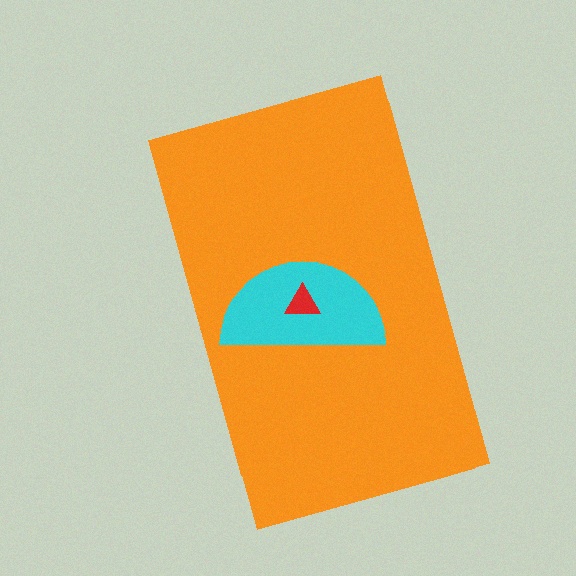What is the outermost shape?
The orange rectangle.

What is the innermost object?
The red triangle.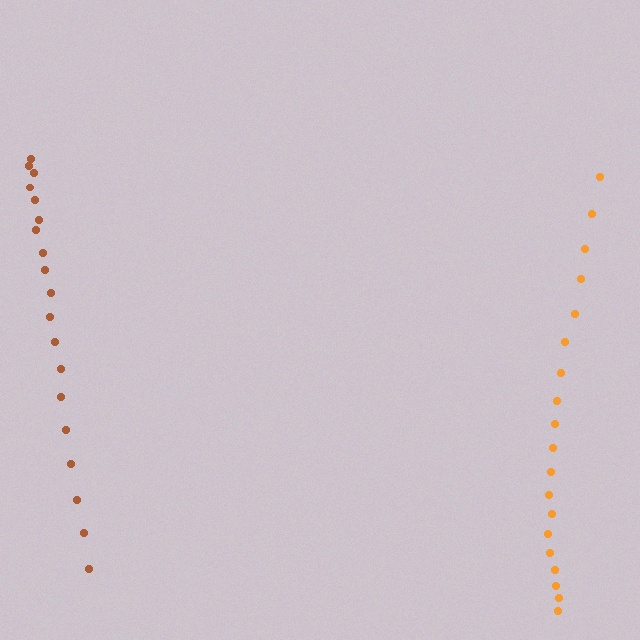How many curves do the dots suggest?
There are 2 distinct paths.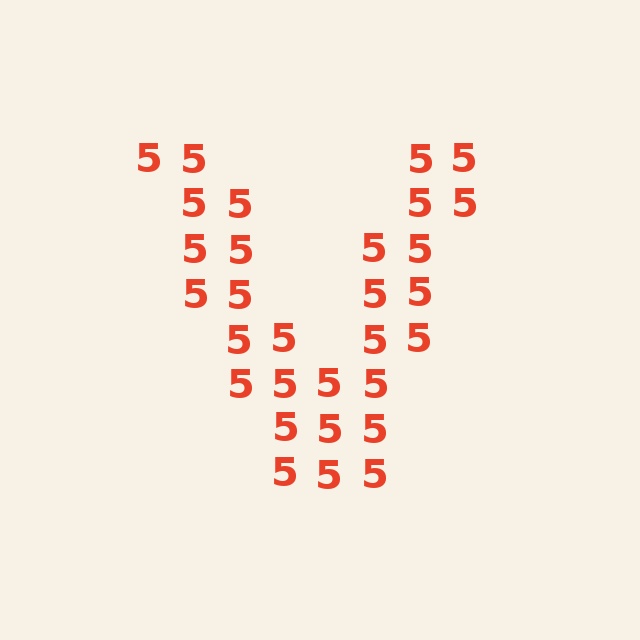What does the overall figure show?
The overall figure shows the letter V.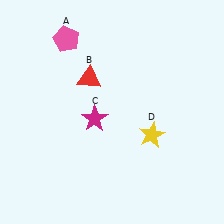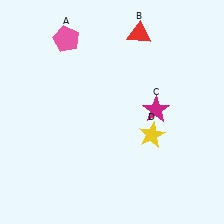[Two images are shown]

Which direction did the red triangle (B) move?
The red triangle (B) moved right.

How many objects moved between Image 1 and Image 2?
2 objects moved between the two images.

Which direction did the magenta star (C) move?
The magenta star (C) moved right.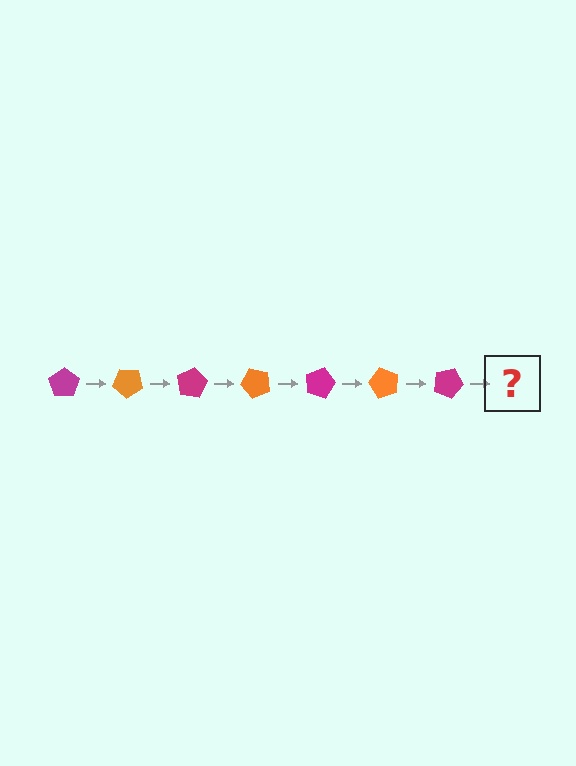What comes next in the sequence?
The next element should be an orange pentagon, rotated 280 degrees from the start.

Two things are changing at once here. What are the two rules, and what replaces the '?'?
The two rules are that it rotates 40 degrees each step and the color cycles through magenta and orange. The '?' should be an orange pentagon, rotated 280 degrees from the start.